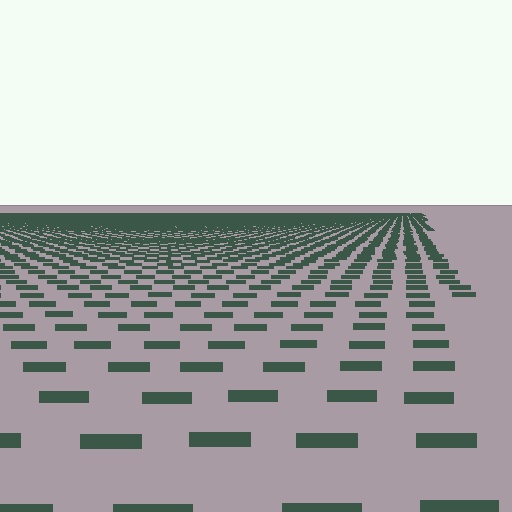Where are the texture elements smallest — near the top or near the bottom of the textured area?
Near the top.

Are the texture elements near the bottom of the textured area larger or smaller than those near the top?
Larger. Near the bottom, elements are closer to the viewer and appear at a bigger on-screen size.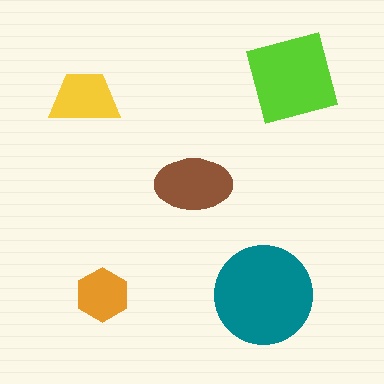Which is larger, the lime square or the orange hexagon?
The lime square.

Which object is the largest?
The teal circle.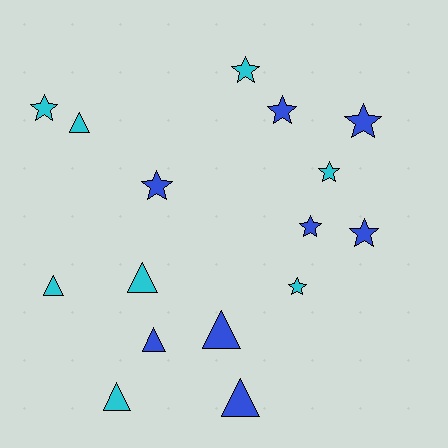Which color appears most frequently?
Blue, with 8 objects.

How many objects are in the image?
There are 16 objects.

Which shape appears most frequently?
Star, with 9 objects.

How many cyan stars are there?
There are 4 cyan stars.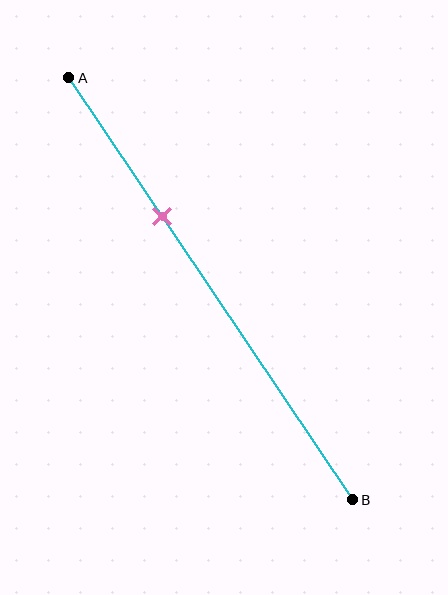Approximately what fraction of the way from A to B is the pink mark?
The pink mark is approximately 35% of the way from A to B.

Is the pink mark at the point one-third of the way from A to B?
Yes, the mark is approximately at the one-third point.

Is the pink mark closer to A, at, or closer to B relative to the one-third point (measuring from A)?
The pink mark is approximately at the one-third point of segment AB.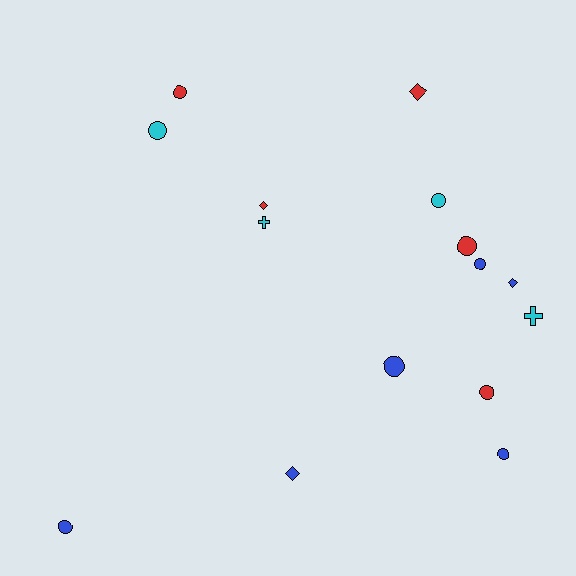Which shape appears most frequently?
Circle, with 9 objects.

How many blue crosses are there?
There are no blue crosses.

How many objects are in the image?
There are 15 objects.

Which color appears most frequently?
Blue, with 6 objects.